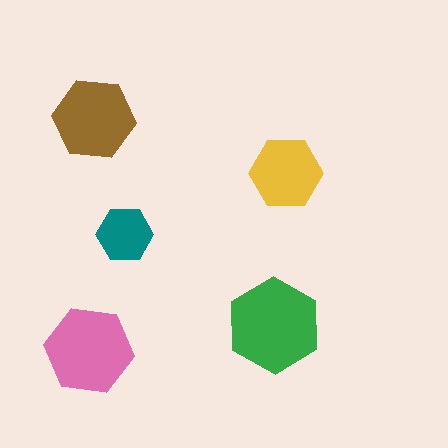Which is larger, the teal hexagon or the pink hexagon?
The pink one.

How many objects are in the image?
There are 5 objects in the image.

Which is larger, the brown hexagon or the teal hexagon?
The brown one.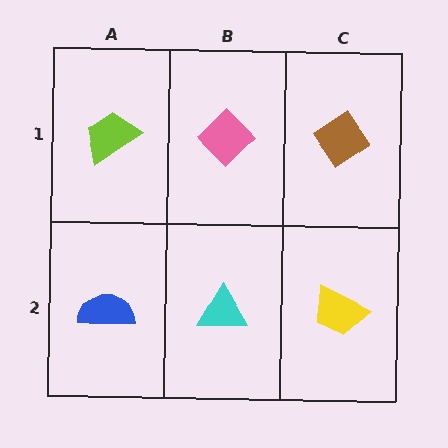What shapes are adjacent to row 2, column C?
A brown diamond (row 1, column C), a cyan triangle (row 2, column B).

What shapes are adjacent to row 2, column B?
A pink diamond (row 1, column B), a blue semicircle (row 2, column A), a yellow trapezoid (row 2, column C).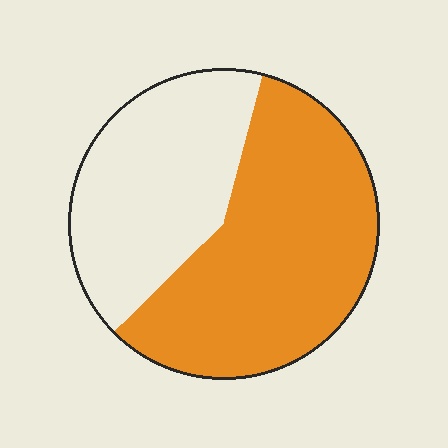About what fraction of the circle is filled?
About three fifths (3/5).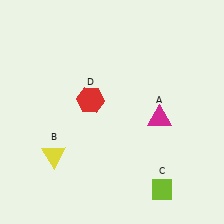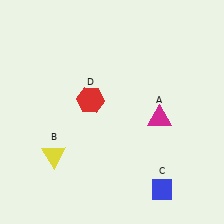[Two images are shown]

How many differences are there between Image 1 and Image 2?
There is 1 difference between the two images.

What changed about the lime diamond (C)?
In Image 1, C is lime. In Image 2, it changed to blue.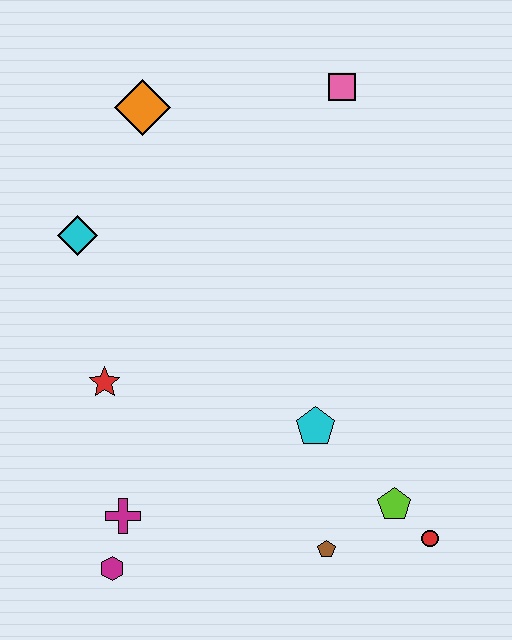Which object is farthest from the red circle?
The orange diamond is farthest from the red circle.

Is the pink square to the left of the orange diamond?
No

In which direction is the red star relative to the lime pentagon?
The red star is to the left of the lime pentagon.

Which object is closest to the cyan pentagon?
The lime pentagon is closest to the cyan pentagon.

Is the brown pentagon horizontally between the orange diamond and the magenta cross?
No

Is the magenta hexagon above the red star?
No